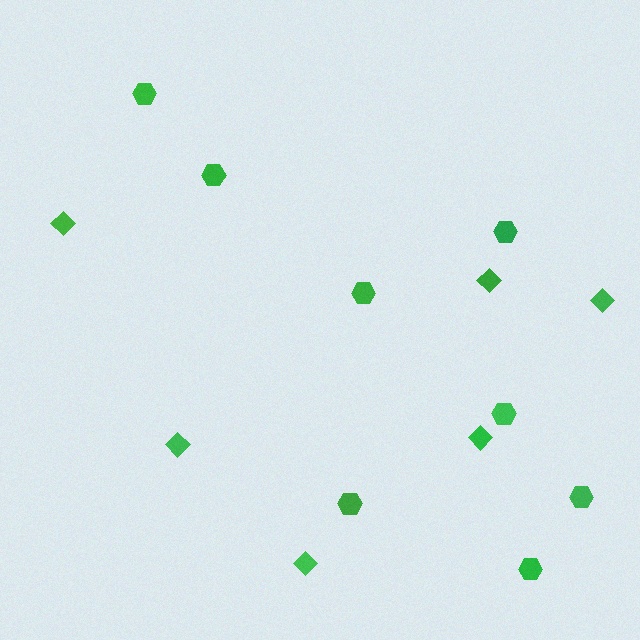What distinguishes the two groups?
There are 2 groups: one group of hexagons (8) and one group of diamonds (6).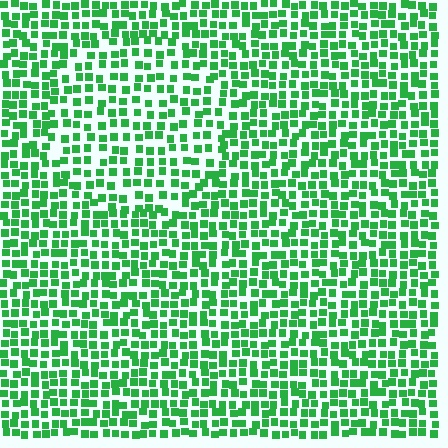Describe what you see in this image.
The image contains small green elements arranged at two different densities. A circle-shaped region is visible where the elements are less densely packed than the surrounding area.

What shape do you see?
I see a circle.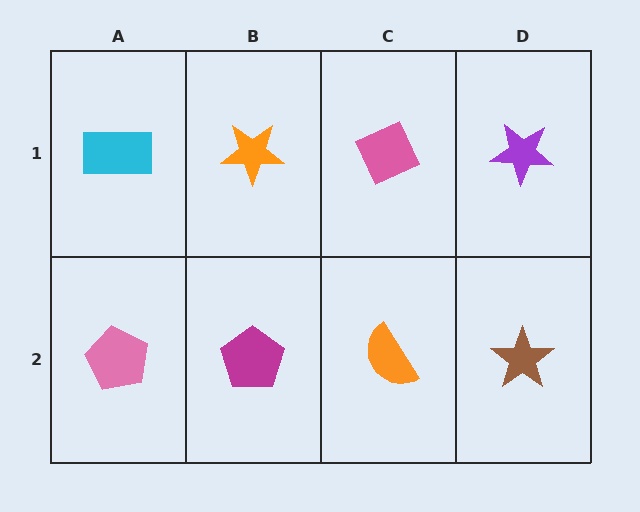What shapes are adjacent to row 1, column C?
An orange semicircle (row 2, column C), an orange star (row 1, column B), a purple star (row 1, column D).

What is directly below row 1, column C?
An orange semicircle.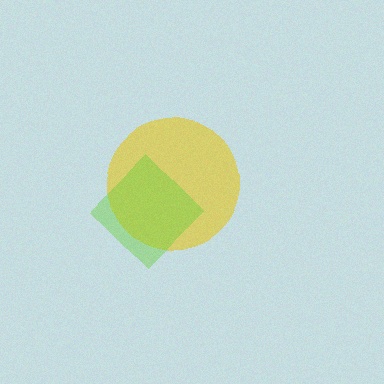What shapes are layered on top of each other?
The layered shapes are: a yellow circle, a lime diamond.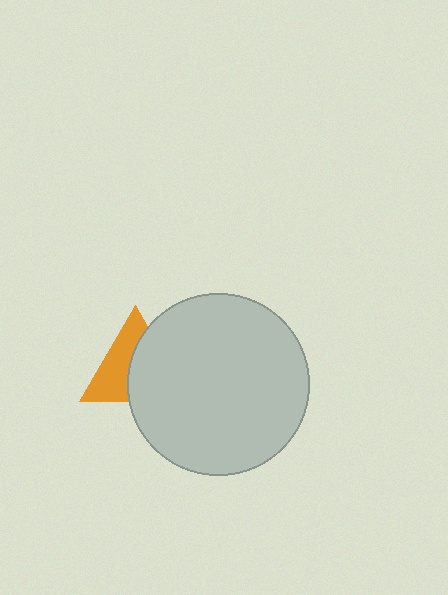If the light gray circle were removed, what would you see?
You would see the complete orange triangle.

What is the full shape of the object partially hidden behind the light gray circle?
The partially hidden object is an orange triangle.